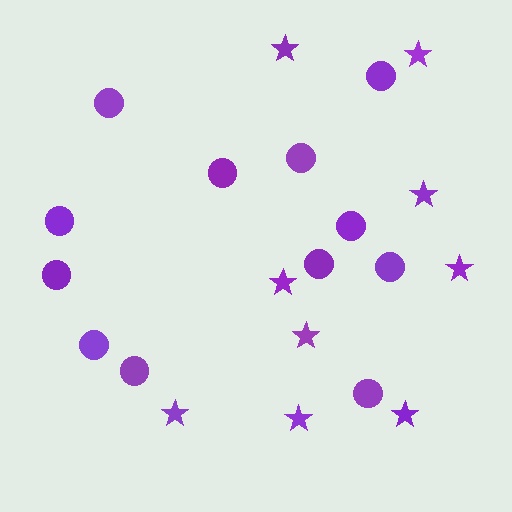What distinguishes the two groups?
There are 2 groups: one group of stars (9) and one group of circles (12).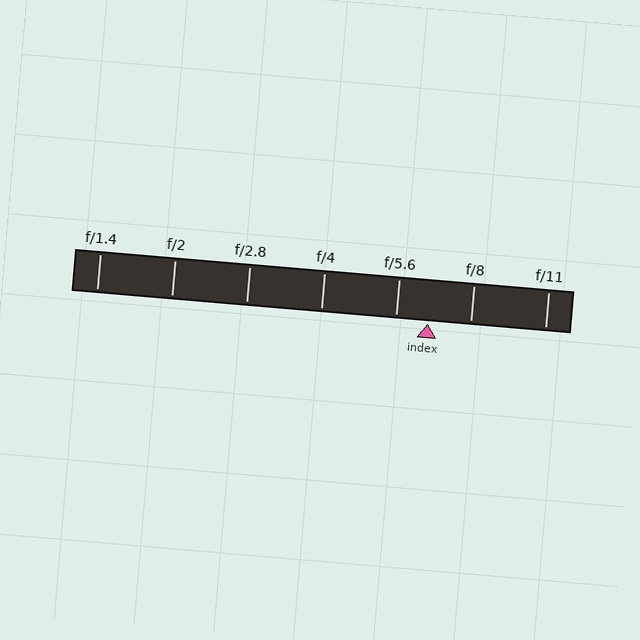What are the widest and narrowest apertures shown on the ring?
The widest aperture shown is f/1.4 and the narrowest is f/11.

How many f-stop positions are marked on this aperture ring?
There are 7 f-stop positions marked.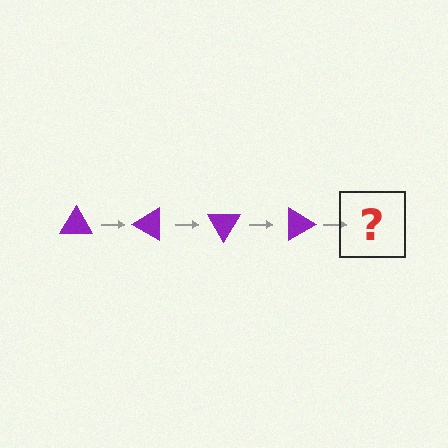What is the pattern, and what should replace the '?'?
The pattern is that the triangle rotates 30 degrees each step. The '?' should be a purple triangle rotated 120 degrees.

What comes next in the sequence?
The next element should be a purple triangle rotated 120 degrees.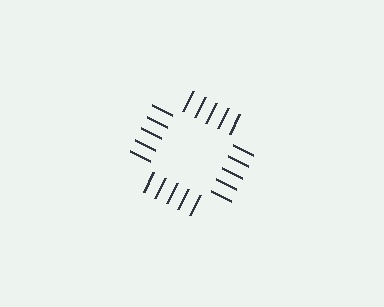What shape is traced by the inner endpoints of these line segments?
An illusory square — the line segments terminate on its edges but no continuous stroke is drawn.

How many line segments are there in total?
20 — 5 along each of the 4 edges.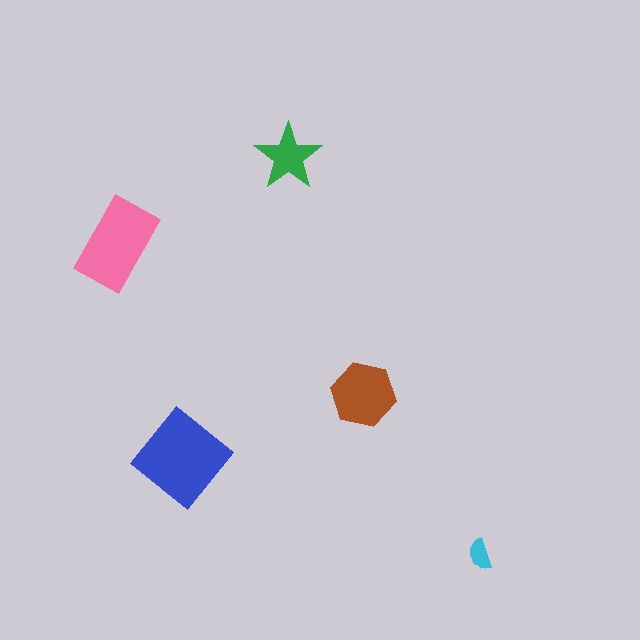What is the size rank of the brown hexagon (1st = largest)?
3rd.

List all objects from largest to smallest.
The blue diamond, the pink rectangle, the brown hexagon, the green star, the cyan semicircle.